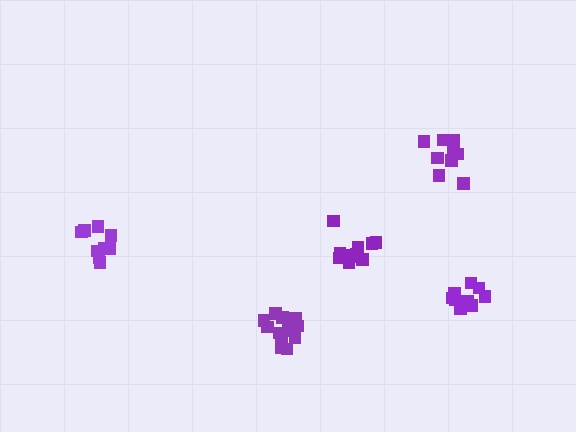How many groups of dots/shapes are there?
There are 5 groups.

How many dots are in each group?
Group 1: 10 dots, Group 2: 11 dots, Group 3: 9 dots, Group 4: 10 dots, Group 5: 13 dots (53 total).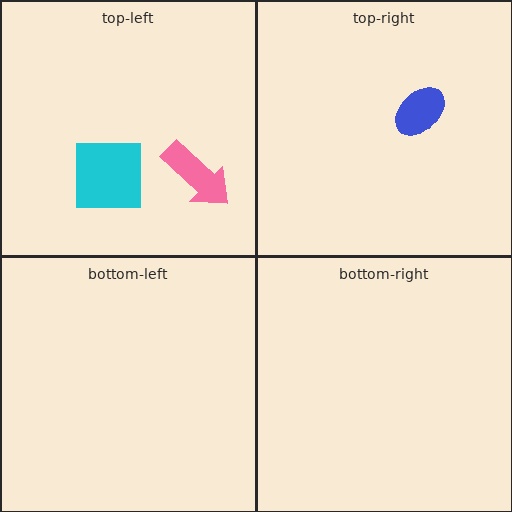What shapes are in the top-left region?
The cyan square, the pink arrow.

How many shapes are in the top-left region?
2.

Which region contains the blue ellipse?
The top-right region.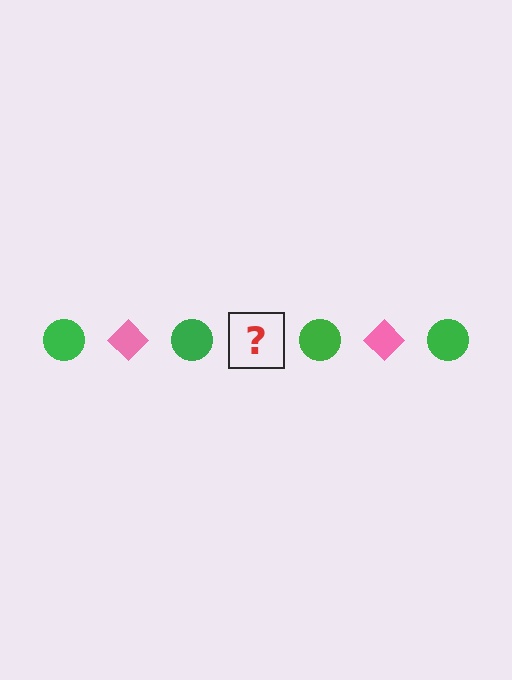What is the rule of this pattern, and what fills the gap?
The rule is that the pattern alternates between green circle and pink diamond. The gap should be filled with a pink diamond.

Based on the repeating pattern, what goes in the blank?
The blank should be a pink diamond.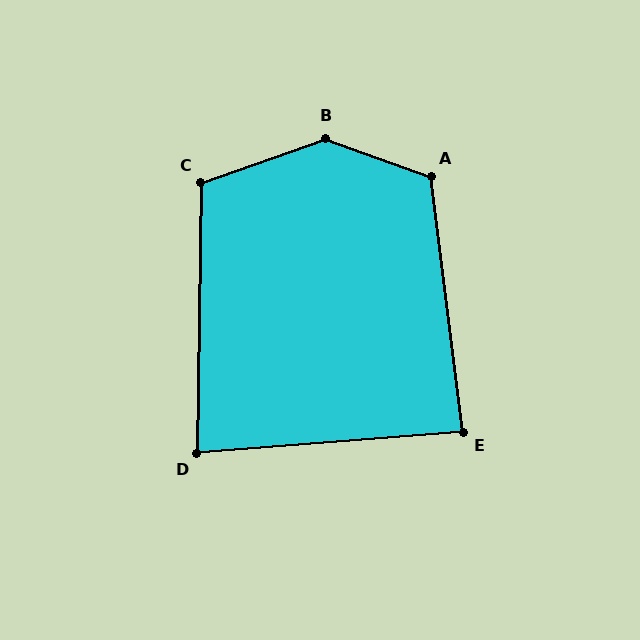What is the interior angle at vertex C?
Approximately 110 degrees (obtuse).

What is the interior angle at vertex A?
Approximately 117 degrees (obtuse).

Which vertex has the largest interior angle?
B, at approximately 141 degrees.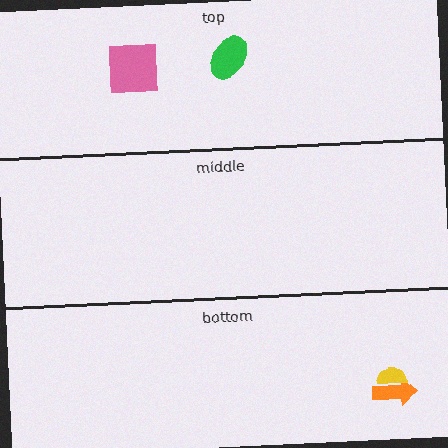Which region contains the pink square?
The top region.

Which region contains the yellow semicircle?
The bottom region.